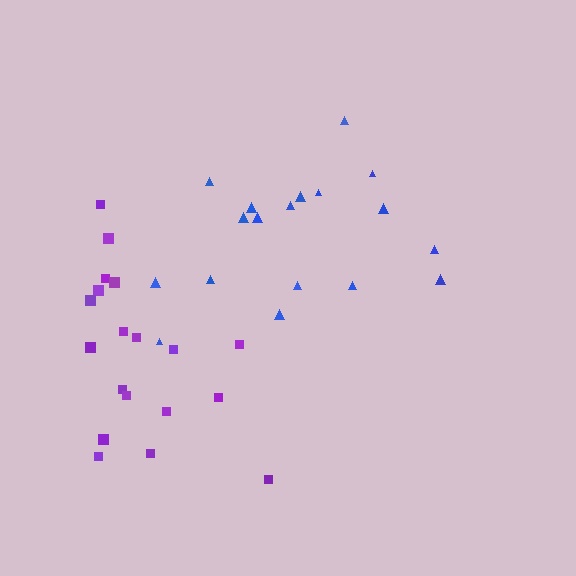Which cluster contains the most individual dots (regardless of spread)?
Purple (19).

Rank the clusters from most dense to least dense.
purple, blue.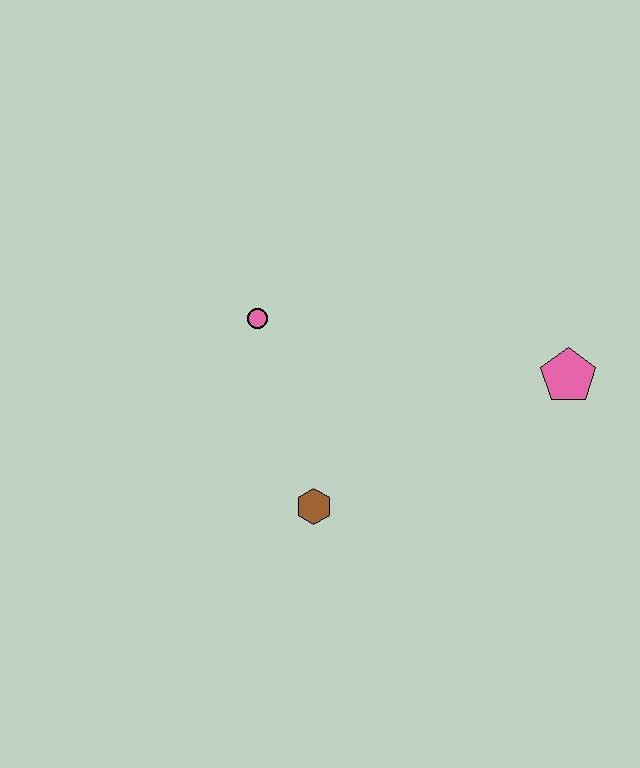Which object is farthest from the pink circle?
The pink pentagon is farthest from the pink circle.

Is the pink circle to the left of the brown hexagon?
Yes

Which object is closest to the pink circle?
The brown hexagon is closest to the pink circle.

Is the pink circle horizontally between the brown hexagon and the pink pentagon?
No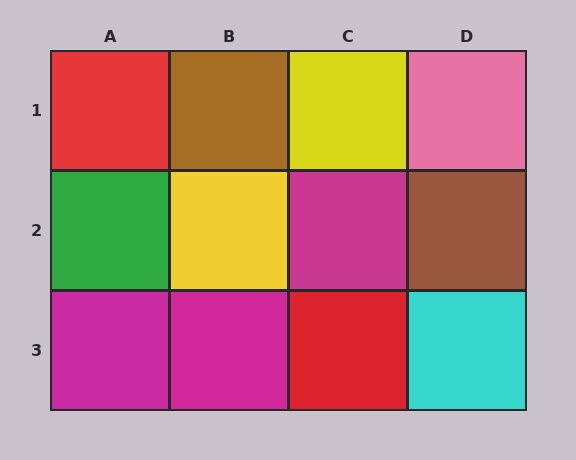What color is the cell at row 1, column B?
Brown.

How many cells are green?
1 cell is green.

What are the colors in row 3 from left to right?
Magenta, magenta, red, cyan.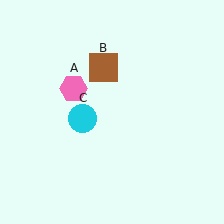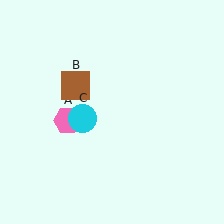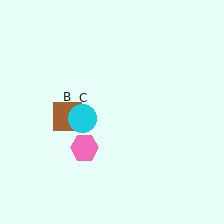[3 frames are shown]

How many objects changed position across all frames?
2 objects changed position: pink hexagon (object A), brown square (object B).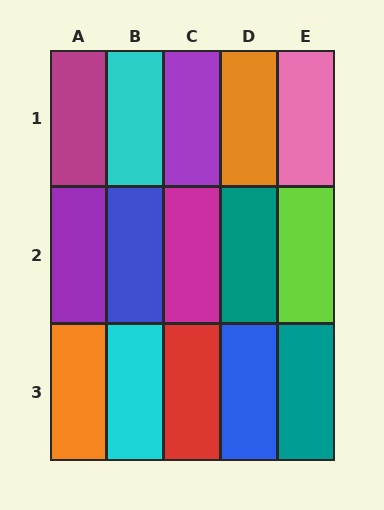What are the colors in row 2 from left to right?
Purple, blue, magenta, teal, lime.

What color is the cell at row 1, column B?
Cyan.